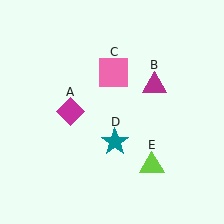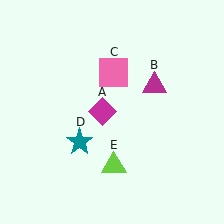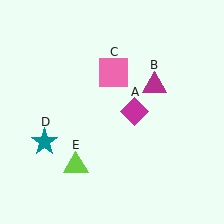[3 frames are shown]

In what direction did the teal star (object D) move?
The teal star (object D) moved left.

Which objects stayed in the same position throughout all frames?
Magenta triangle (object B) and pink square (object C) remained stationary.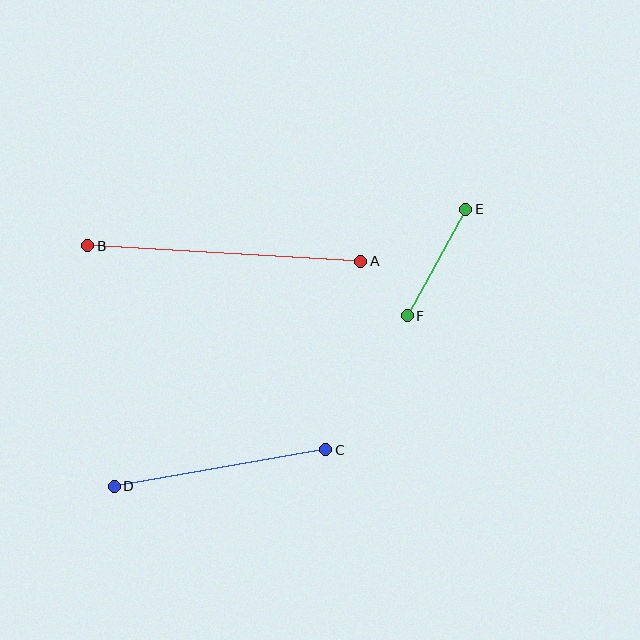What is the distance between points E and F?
The distance is approximately 122 pixels.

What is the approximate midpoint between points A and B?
The midpoint is at approximately (224, 253) pixels.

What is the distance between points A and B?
The distance is approximately 274 pixels.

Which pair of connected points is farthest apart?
Points A and B are farthest apart.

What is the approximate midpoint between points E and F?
The midpoint is at approximately (436, 263) pixels.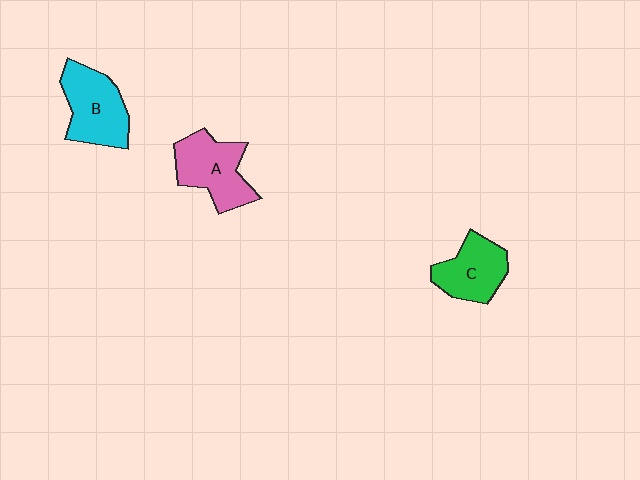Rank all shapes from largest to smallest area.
From largest to smallest: B (cyan), A (pink), C (green).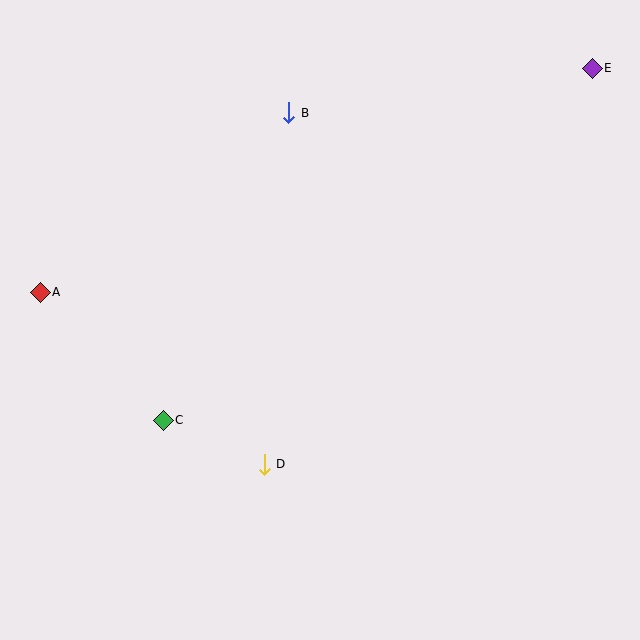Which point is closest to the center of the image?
Point D at (264, 464) is closest to the center.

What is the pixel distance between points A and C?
The distance between A and C is 177 pixels.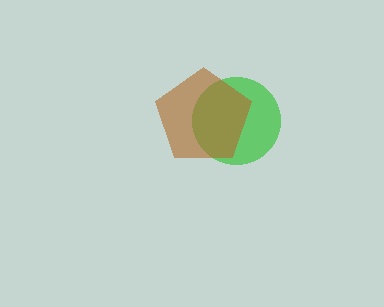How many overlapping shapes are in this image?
There are 2 overlapping shapes in the image.